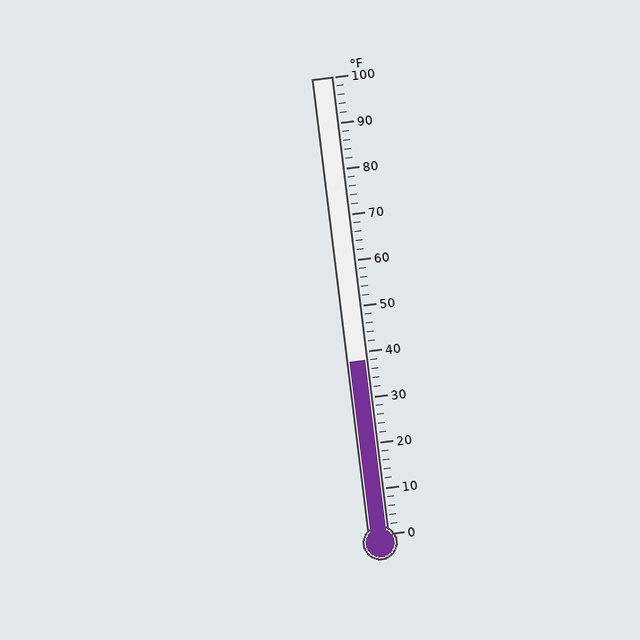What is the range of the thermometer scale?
The thermometer scale ranges from 0°F to 100°F.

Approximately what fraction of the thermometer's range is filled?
The thermometer is filled to approximately 40% of its range.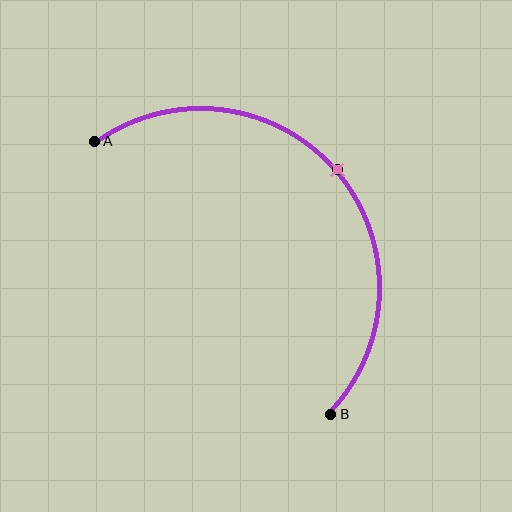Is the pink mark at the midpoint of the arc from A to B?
Yes. The pink mark lies on the arc at equal arc-length from both A and B — it is the arc midpoint.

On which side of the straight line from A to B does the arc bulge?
The arc bulges above and to the right of the straight line connecting A and B.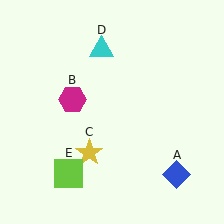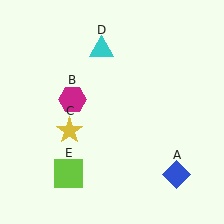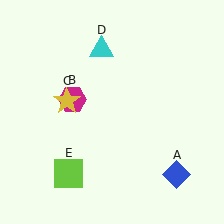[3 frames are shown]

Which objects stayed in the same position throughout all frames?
Blue diamond (object A) and magenta hexagon (object B) and cyan triangle (object D) and lime square (object E) remained stationary.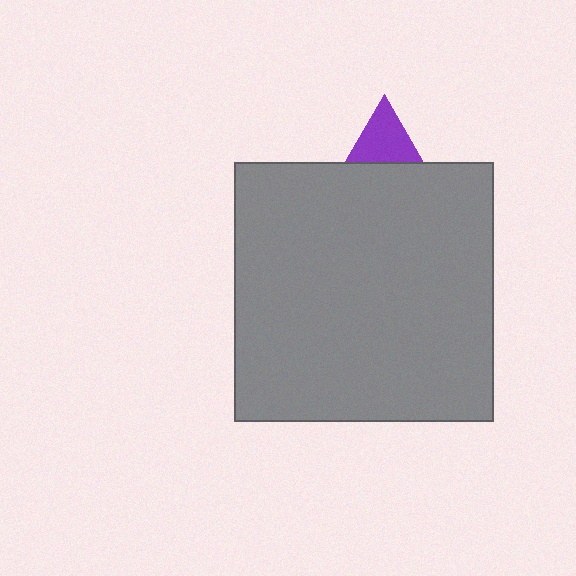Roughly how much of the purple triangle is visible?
A small part of it is visible (roughly 34%).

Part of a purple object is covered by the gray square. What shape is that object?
It is a triangle.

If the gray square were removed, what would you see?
You would see the complete purple triangle.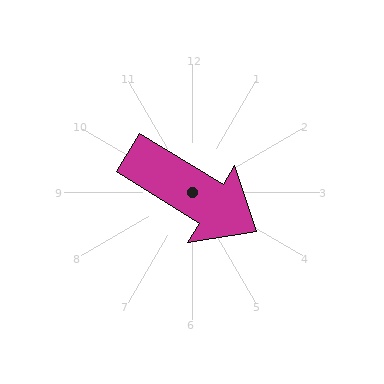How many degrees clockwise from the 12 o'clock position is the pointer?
Approximately 121 degrees.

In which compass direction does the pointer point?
Southeast.